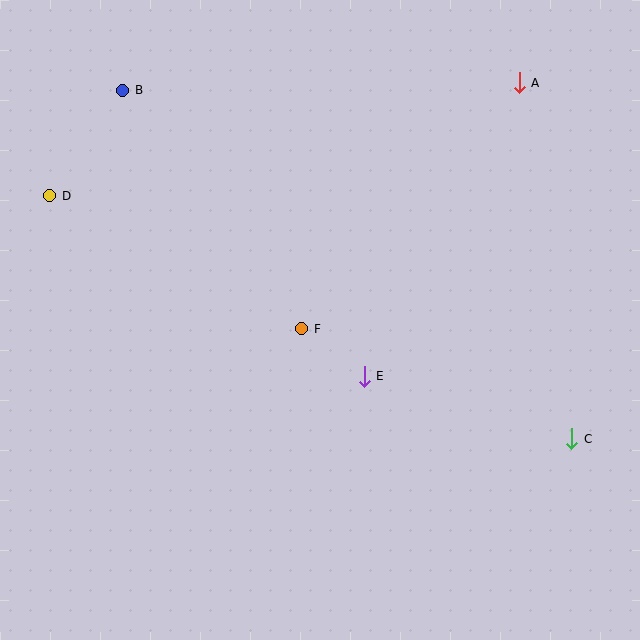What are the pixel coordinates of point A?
Point A is at (519, 83).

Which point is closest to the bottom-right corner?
Point C is closest to the bottom-right corner.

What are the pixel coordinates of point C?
Point C is at (572, 439).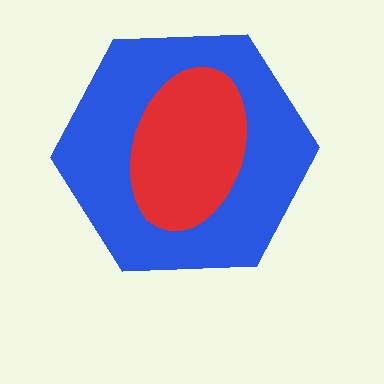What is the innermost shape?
The red ellipse.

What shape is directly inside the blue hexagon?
The red ellipse.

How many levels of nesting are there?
2.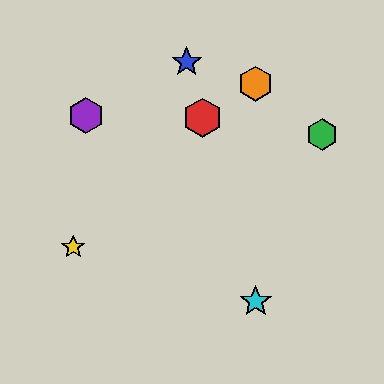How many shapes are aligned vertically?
2 shapes (the orange hexagon, the cyan star) are aligned vertically.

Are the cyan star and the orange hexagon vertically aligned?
Yes, both are at x≈256.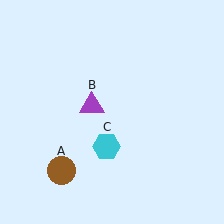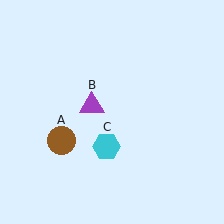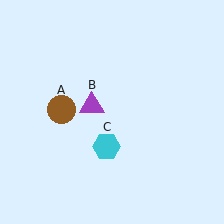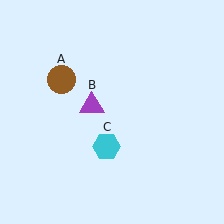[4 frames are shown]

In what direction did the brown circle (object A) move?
The brown circle (object A) moved up.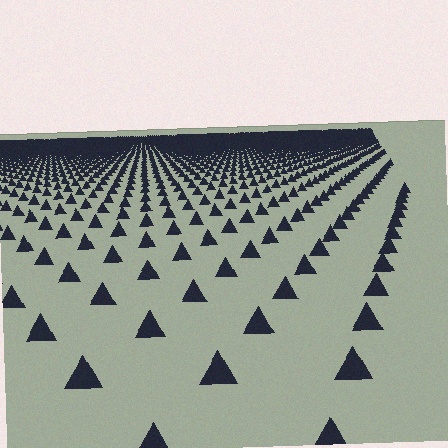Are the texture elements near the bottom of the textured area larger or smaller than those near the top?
Larger. Near the bottom, elements are closer to the viewer and appear at a bigger on-screen size.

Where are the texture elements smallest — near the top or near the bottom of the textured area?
Near the top.